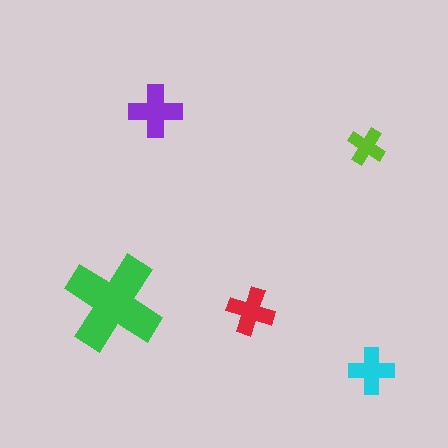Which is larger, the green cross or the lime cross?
The green one.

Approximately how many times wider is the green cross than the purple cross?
About 2 times wider.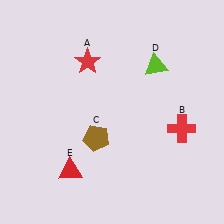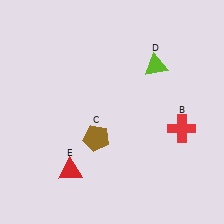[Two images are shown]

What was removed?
The red star (A) was removed in Image 2.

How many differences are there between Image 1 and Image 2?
There is 1 difference between the two images.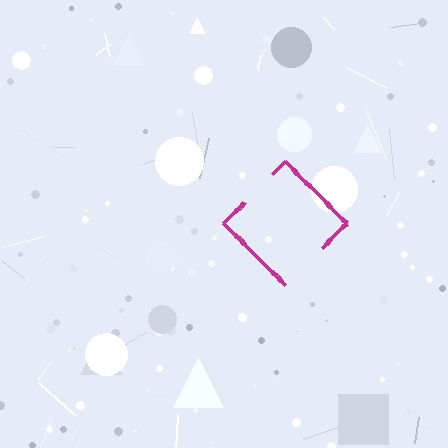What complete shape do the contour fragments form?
The contour fragments form a diamond.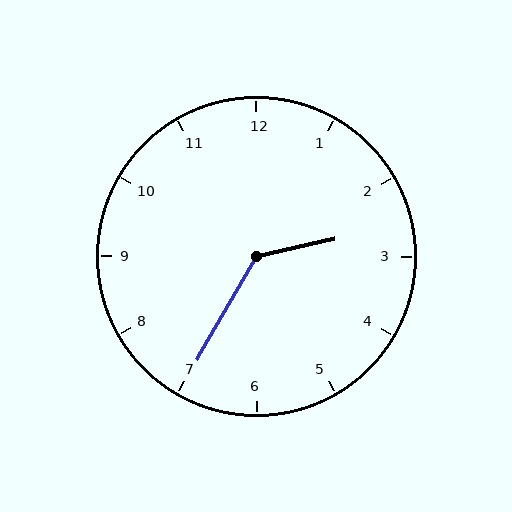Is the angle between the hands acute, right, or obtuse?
It is obtuse.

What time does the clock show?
2:35.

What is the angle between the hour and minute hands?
Approximately 132 degrees.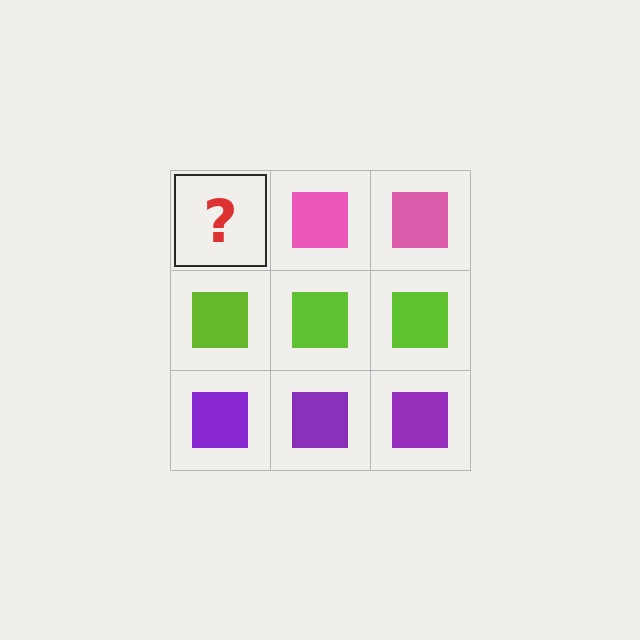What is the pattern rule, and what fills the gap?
The rule is that each row has a consistent color. The gap should be filled with a pink square.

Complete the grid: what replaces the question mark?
The question mark should be replaced with a pink square.